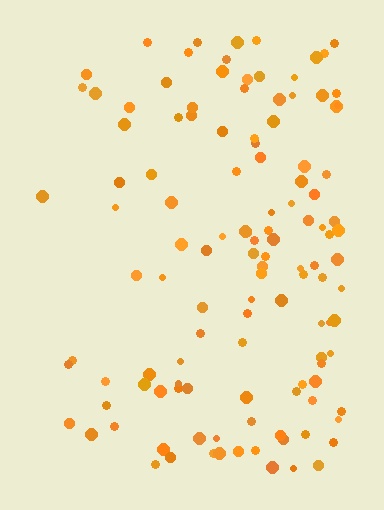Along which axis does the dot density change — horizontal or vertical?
Horizontal.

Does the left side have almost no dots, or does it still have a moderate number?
Still a moderate number, just noticeably fewer than the right.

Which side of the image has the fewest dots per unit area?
The left.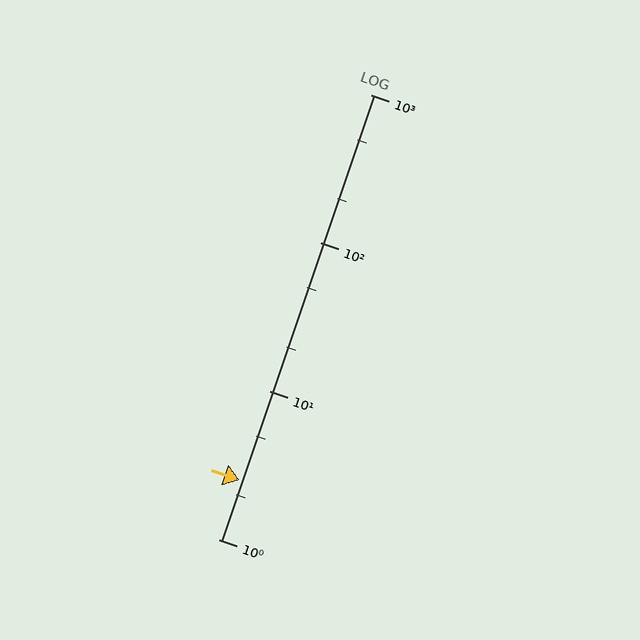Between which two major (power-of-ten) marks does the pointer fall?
The pointer is between 1 and 10.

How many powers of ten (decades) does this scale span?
The scale spans 3 decades, from 1 to 1000.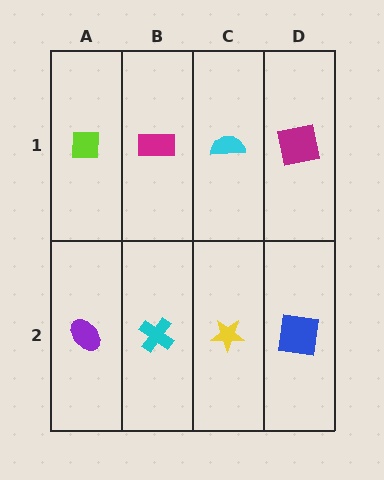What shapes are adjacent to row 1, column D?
A blue square (row 2, column D), a cyan semicircle (row 1, column C).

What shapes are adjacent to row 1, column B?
A cyan cross (row 2, column B), a lime square (row 1, column A), a cyan semicircle (row 1, column C).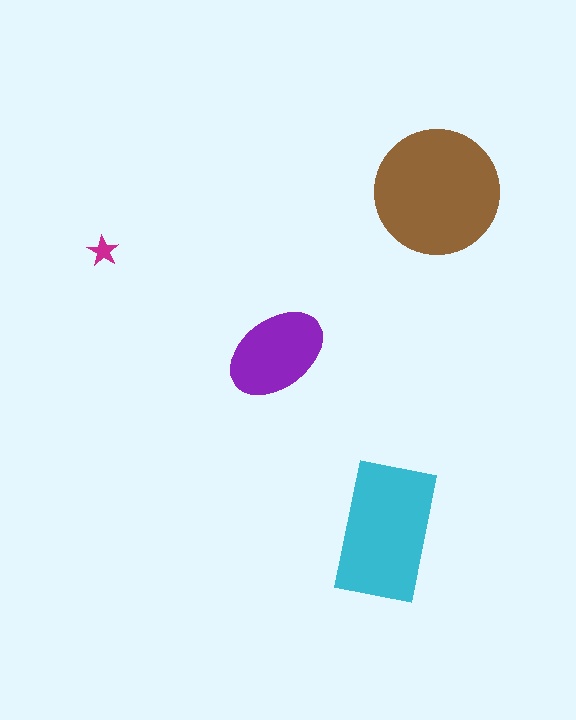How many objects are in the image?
There are 4 objects in the image.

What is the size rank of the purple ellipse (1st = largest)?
3rd.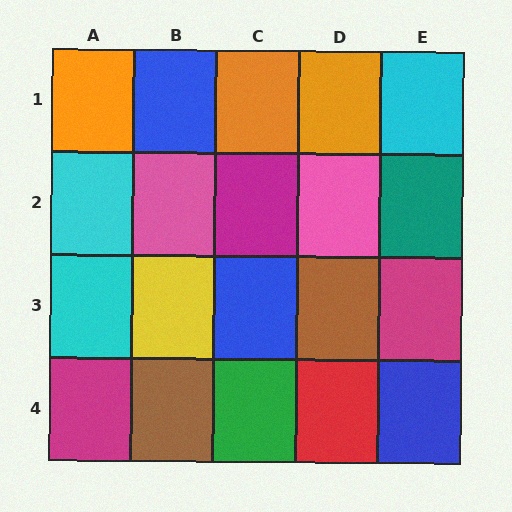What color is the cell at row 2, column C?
Magenta.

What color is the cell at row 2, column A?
Cyan.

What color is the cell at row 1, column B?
Blue.